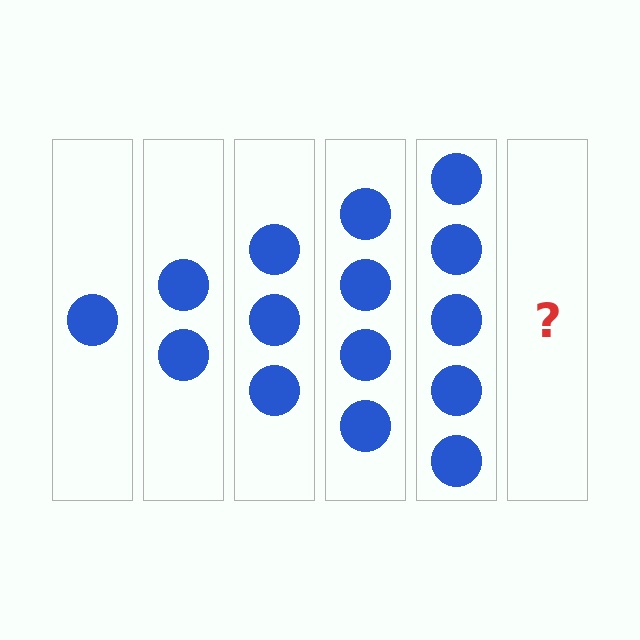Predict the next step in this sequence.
The next step is 6 circles.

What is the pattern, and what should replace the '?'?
The pattern is that each step adds one more circle. The '?' should be 6 circles.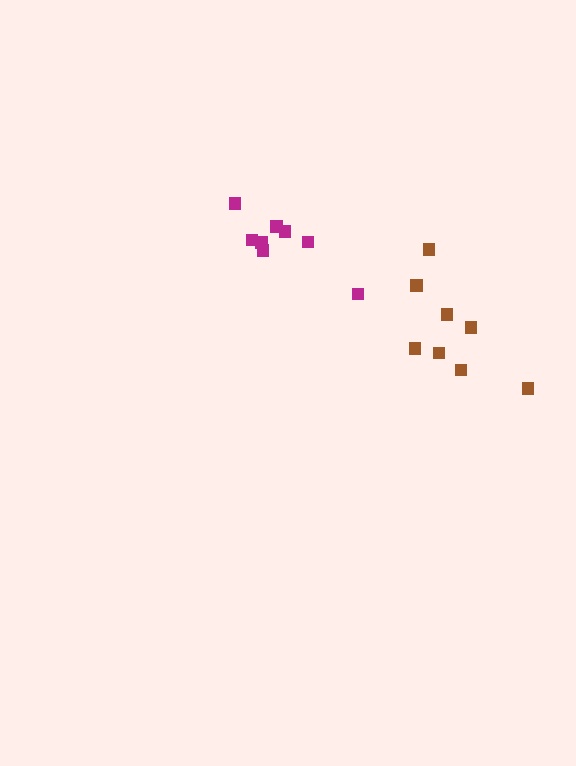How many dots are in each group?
Group 1: 8 dots, Group 2: 8 dots (16 total).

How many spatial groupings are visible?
There are 2 spatial groupings.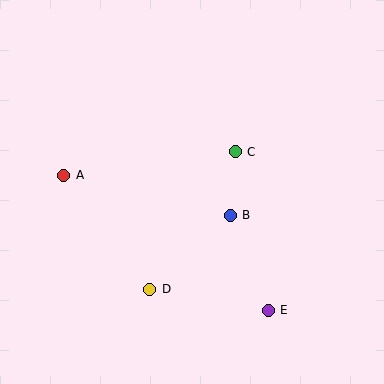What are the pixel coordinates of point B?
Point B is at (230, 215).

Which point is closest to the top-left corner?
Point A is closest to the top-left corner.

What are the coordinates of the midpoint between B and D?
The midpoint between B and D is at (190, 252).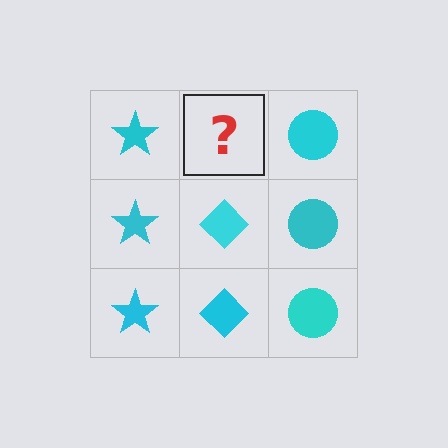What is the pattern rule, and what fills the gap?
The rule is that each column has a consistent shape. The gap should be filled with a cyan diamond.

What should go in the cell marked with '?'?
The missing cell should contain a cyan diamond.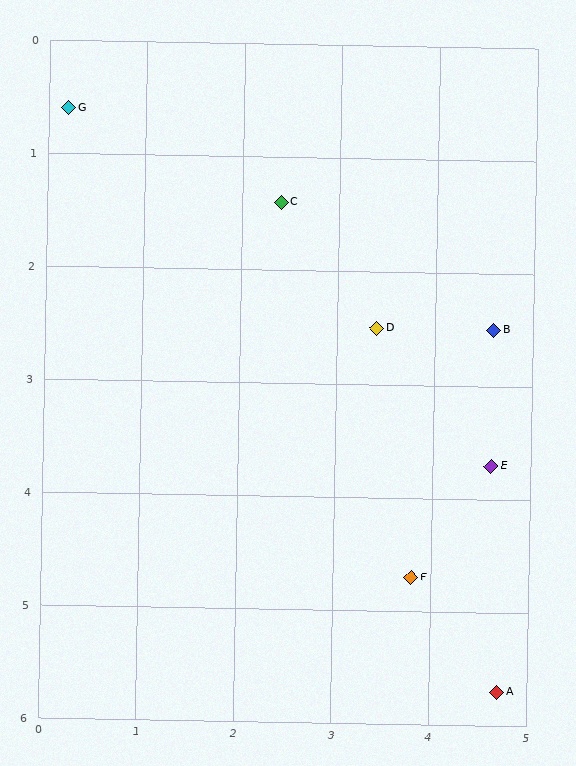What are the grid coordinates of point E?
Point E is at approximately (4.6, 3.7).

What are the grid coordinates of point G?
Point G is at approximately (0.2, 0.6).